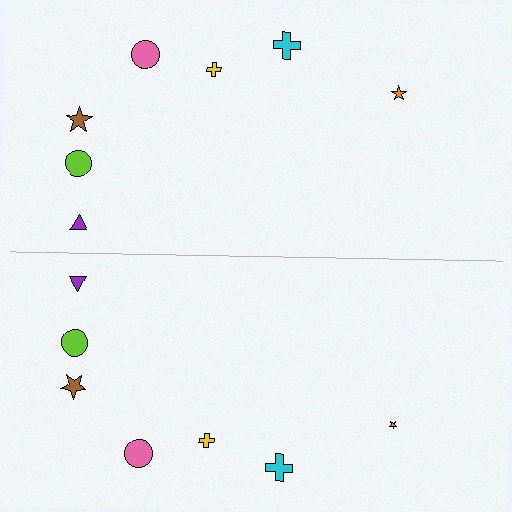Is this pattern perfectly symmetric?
No, the pattern is not perfectly symmetric. The orange star on the bottom side has a different size than its mirror counterpart.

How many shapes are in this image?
There are 14 shapes in this image.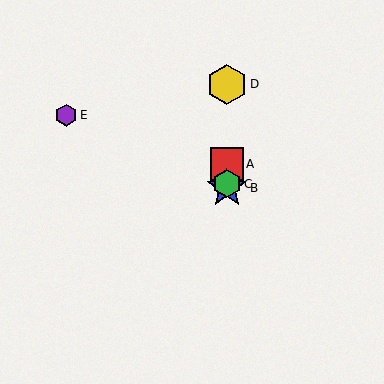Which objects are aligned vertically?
Objects A, B, C, D are aligned vertically.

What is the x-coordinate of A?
Object A is at x≈227.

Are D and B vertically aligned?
Yes, both are at x≈227.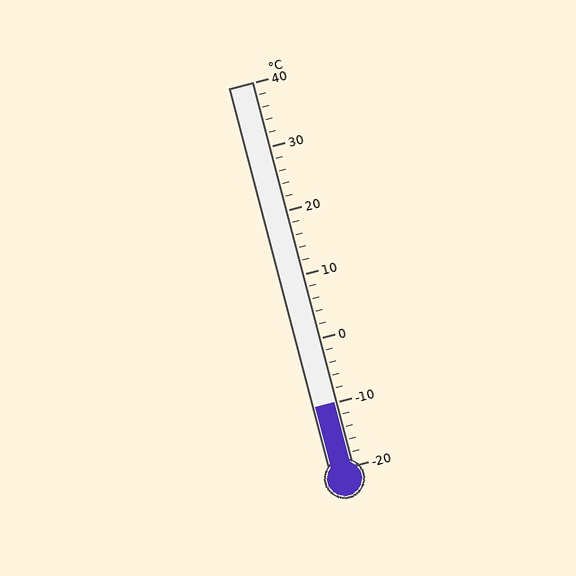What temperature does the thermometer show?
The thermometer shows approximately -10°C.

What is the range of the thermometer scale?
The thermometer scale ranges from -20°C to 40°C.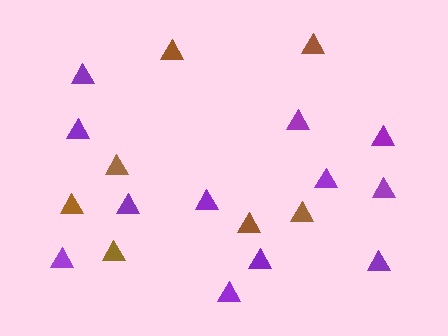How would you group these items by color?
There are 2 groups: one group of purple triangles (12) and one group of brown triangles (7).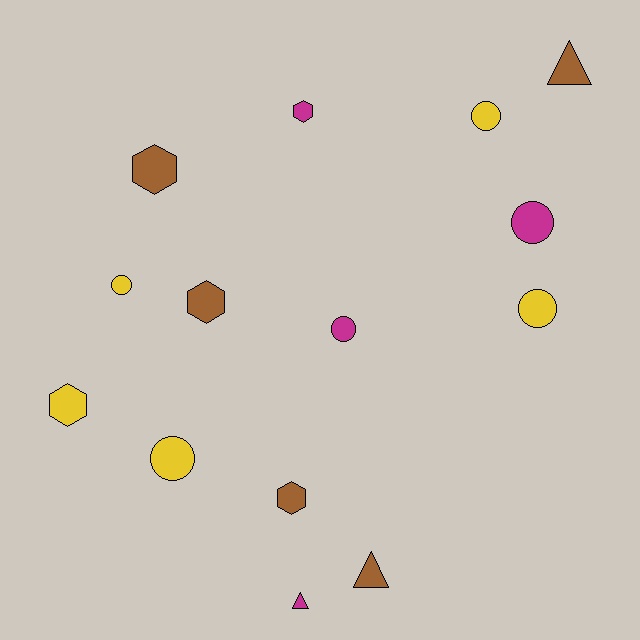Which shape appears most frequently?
Circle, with 6 objects.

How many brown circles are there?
There are no brown circles.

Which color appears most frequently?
Brown, with 5 objects.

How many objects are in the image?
There are 14 objects.